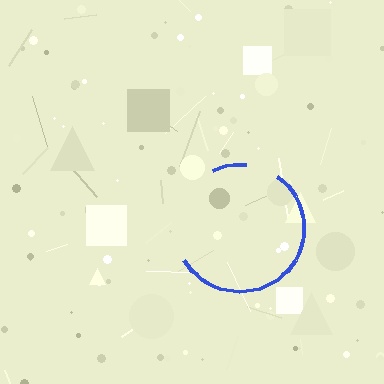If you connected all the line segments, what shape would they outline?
They would outline a circle.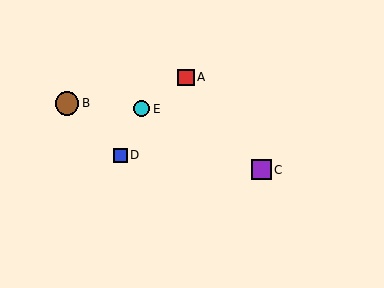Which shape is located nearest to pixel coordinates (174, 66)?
The red square (labeled A) at (186, 77) is nearest to that location.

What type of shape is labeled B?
Shape B is a brown circle.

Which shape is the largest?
The brown circle (labeled B) is the largest.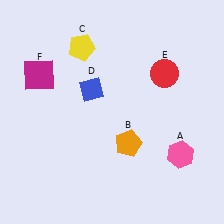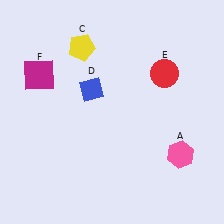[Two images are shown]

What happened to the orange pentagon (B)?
The orange pentagon (B) was removed in Image 2. It was in the bottom-right area of Image 1.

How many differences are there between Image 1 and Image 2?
There is 1 difference between the two images.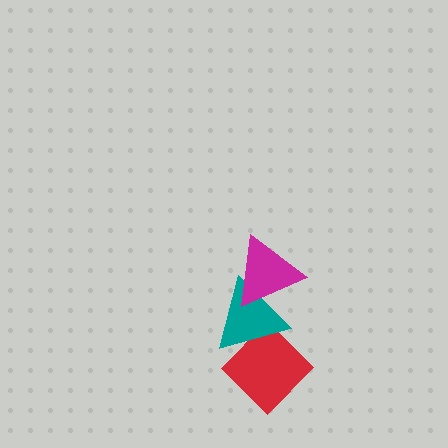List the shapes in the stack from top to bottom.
From top to bottom: the magenta triangle, the teal triangle, the red diamond.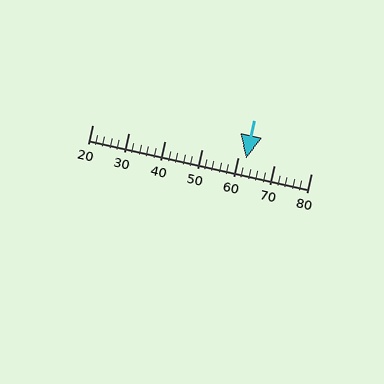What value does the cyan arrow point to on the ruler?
The cyan arrow points to approximately 62.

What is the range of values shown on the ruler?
The ruler shows values from 20 to 80.